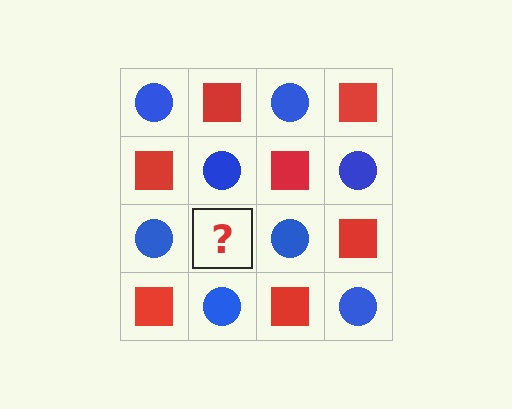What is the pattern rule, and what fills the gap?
The rule is that it alternates blue circle and red square in a checkerboard pattern. The gap should be filled with a red square.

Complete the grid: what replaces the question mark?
The question mark should be replaced with a red square.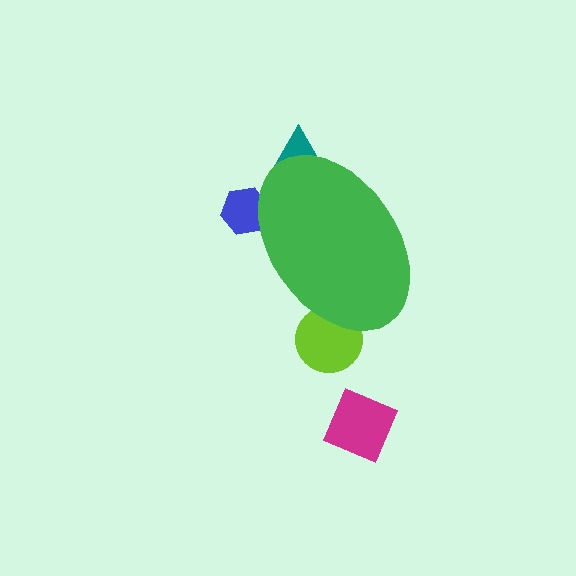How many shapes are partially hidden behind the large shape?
3 shapes are partially hidden.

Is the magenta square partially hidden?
No, the magenta square is fully visible.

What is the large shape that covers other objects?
A green ellipse.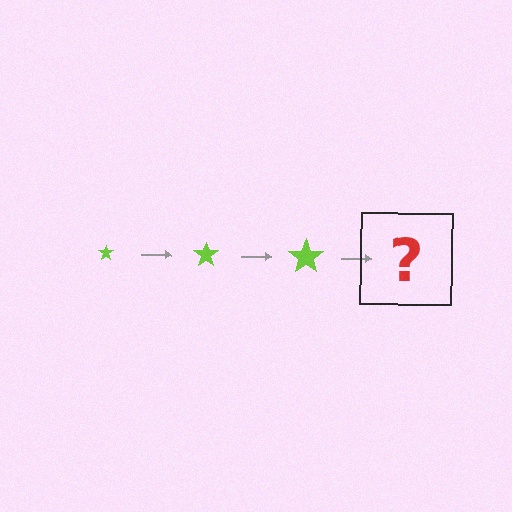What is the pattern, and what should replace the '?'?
The pattern is that the star gets progressively larger each step. The '?' should be a lime star, larger than the previous one.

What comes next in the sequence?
The next element should be a lime star, larger than the previous one.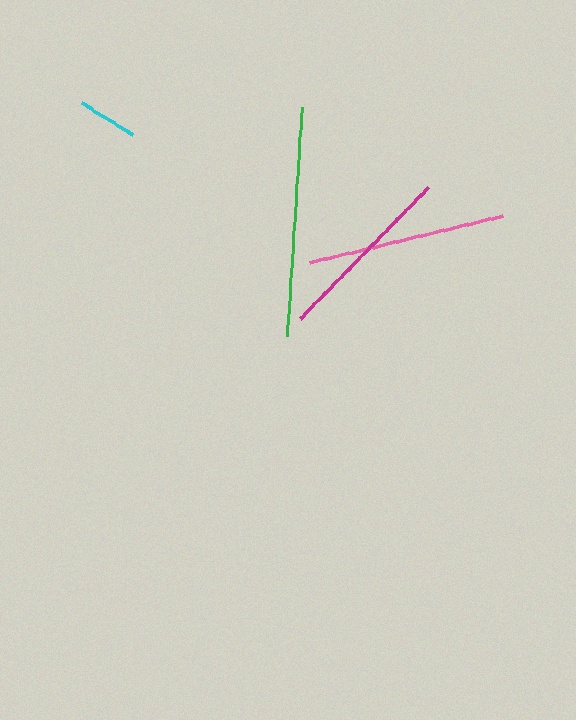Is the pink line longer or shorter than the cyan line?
The pink line is longer than the cyan line.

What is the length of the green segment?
The green segment is approximately 229 pixels long.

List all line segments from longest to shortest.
From longest to shortest: green, pink, magenta, cyan.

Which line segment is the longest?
The green line is the longest at approximately 229 pixels.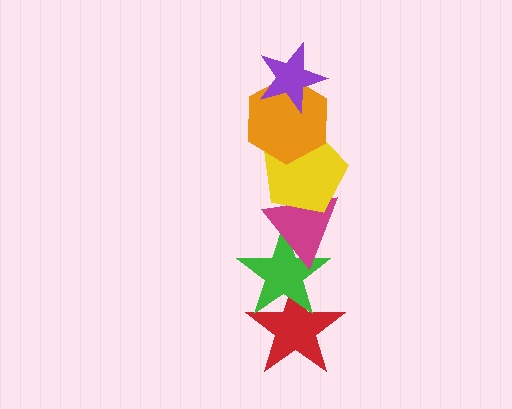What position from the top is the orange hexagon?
The orange hexagon is 2nd from the top.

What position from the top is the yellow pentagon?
The yellow pentagon is 3rd from the top.